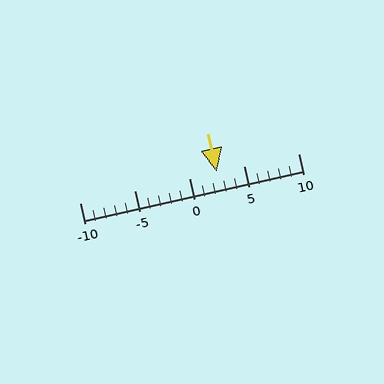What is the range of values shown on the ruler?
The ruler shows values from -10 to 10.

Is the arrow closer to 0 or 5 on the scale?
The arrow is closer to 5.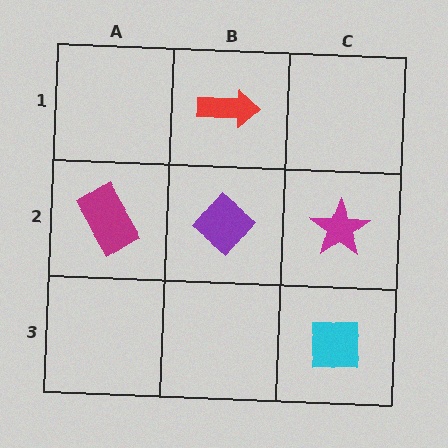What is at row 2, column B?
A purple diamond.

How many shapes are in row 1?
1 shape.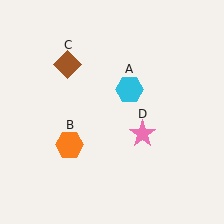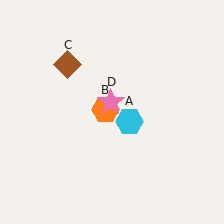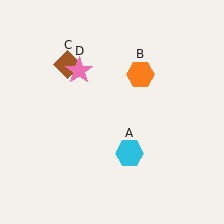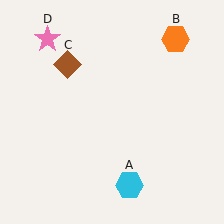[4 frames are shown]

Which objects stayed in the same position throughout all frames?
Brown diamond (object C) remained stationary.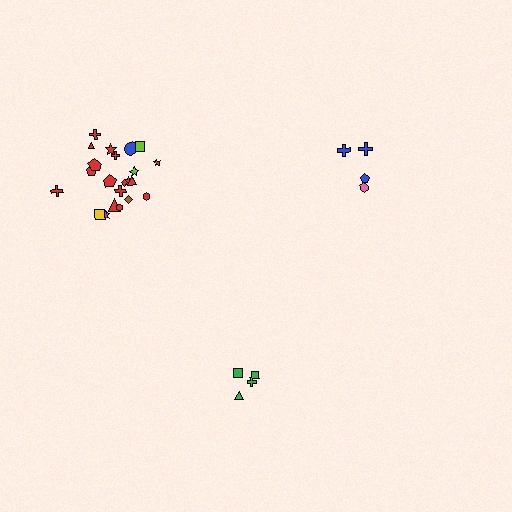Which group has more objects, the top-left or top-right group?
The top-left group.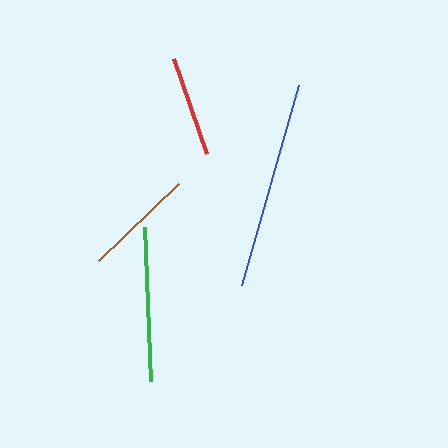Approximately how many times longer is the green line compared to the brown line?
The green line is approximately 1.4 times the length of the brown line.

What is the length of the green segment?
The green segment is approximately 154 pixels long.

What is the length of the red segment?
The red segment is approximately 101 pixels long.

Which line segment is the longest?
The blue line is the longest at approximately 207 pixels.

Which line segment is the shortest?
The red line is the shortest at approximately 101 pixels.